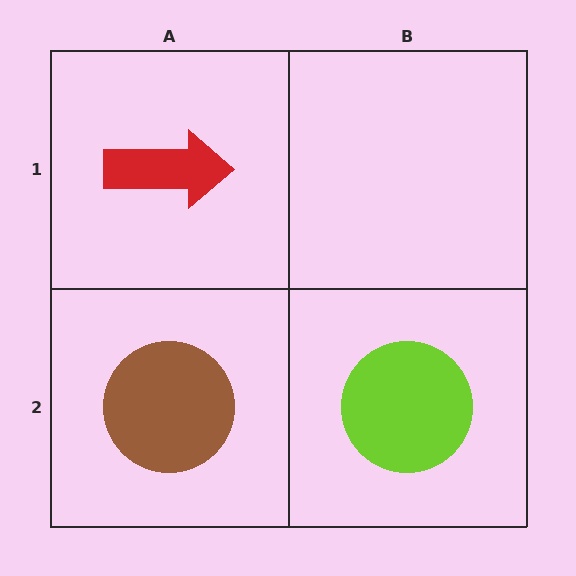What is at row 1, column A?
A red arrow.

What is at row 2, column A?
A brown circle.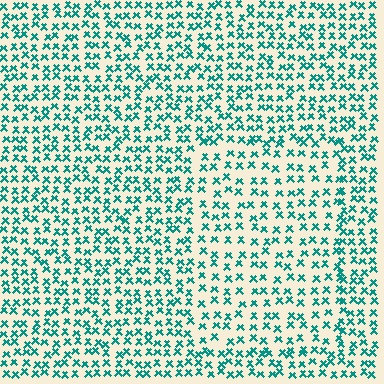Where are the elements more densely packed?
The elements are more densely packed outside the rectangle boundary.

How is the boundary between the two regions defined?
The boundary is defined by a change in element density (approximately 1.5x ratio). All elements are the same color, size, and shape.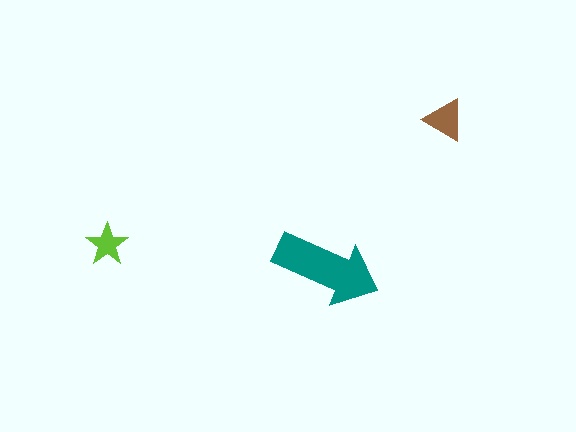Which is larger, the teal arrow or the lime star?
The teal arrow.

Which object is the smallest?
The lime star.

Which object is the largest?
The teal arrow.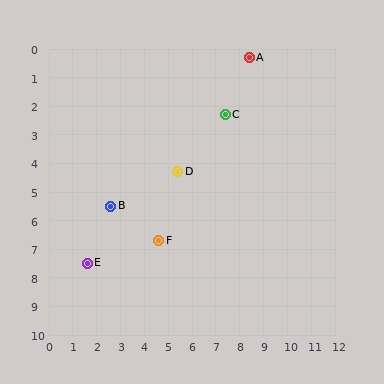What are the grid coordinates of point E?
Point E is at approximately (1.6, 7.5).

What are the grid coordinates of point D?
Point D is at approximately (5.4, 4.3).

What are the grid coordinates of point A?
Point A is at approximately (8.4, 0.3).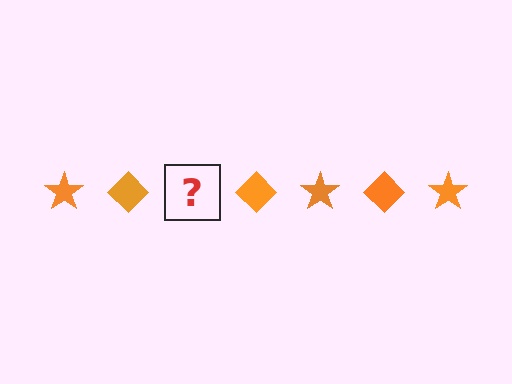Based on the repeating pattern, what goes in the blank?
The blank should be an orange star.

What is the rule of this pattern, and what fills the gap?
The rule is that the pattern cycles through star, diamond shapes in orange. The gap should be filled with an orange star.